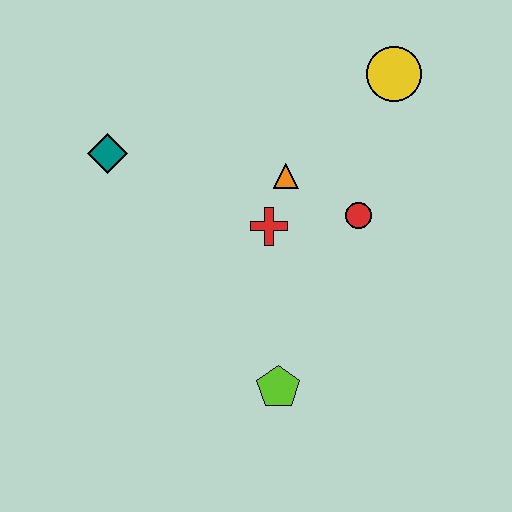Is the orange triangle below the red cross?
No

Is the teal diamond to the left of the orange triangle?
Yes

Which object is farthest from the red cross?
The yellow circle is farthest from the red cross.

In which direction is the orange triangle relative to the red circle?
The orange triangle is to the left of the red circle.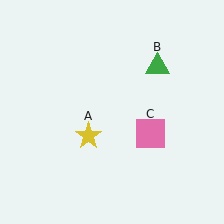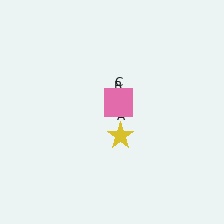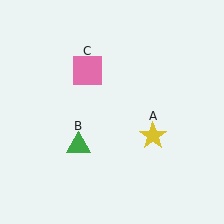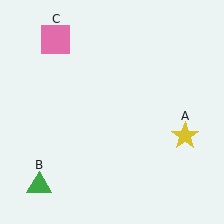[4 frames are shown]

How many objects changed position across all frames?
3 objects changed position: yellow star (object A), green triangle (object B), pink square (object C).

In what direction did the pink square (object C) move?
The pink square (object C) moved up and to the left.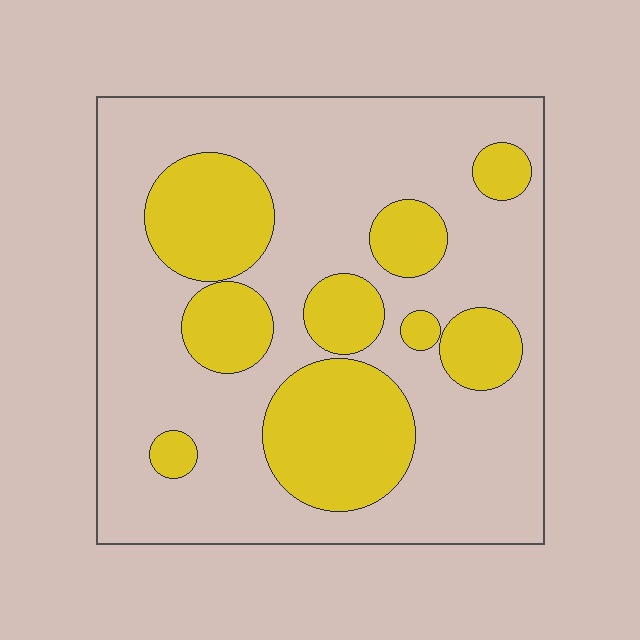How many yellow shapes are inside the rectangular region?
9.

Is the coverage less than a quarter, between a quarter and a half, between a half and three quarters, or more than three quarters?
Between a quarter and a half.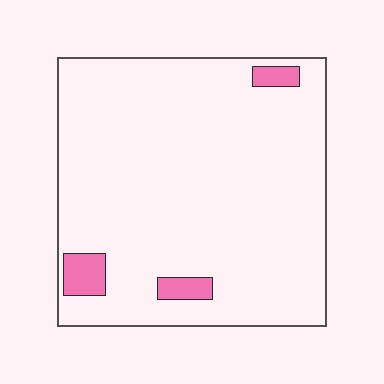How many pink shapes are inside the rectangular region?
3.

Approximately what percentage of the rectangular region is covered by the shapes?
Approximately 5%.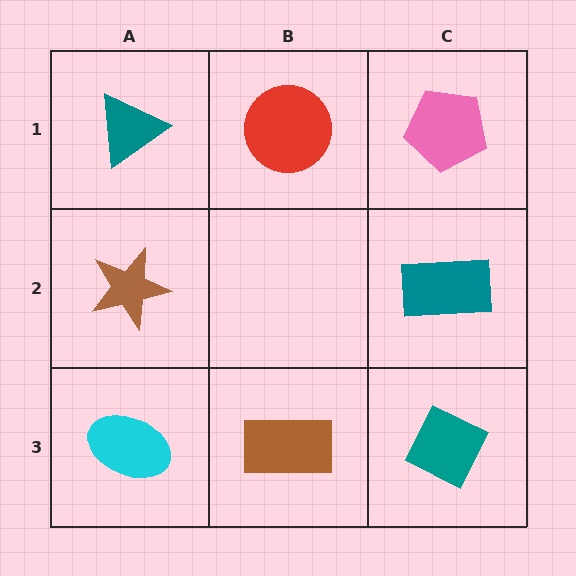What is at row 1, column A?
A teal triangle.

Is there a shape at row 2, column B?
No, that cell is empty.